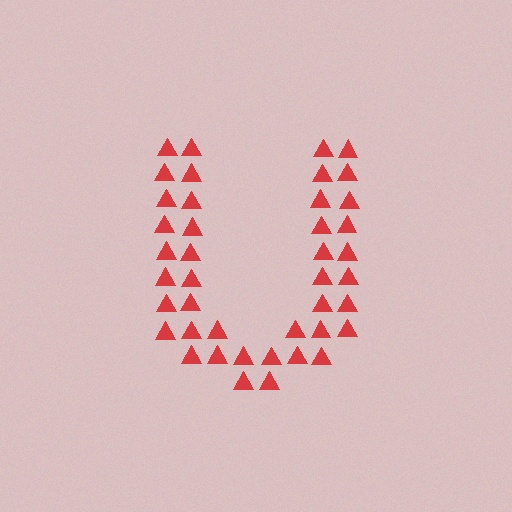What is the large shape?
The large shape is the letter U.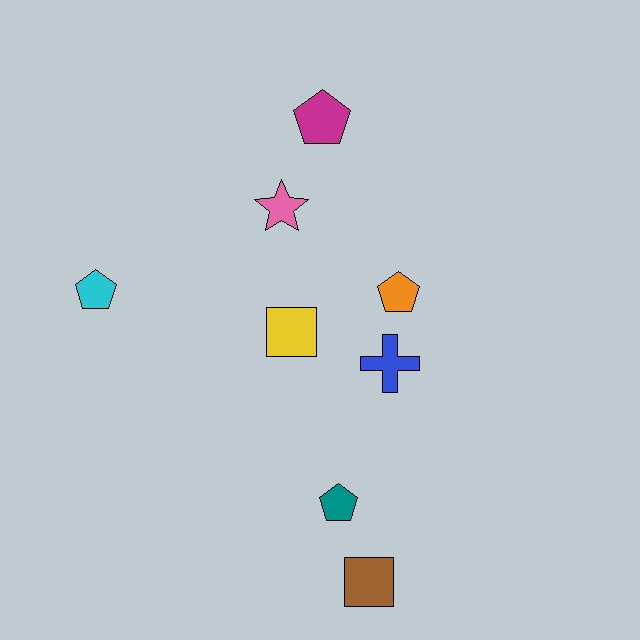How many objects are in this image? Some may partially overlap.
There are 8 objects.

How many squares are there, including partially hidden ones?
There are 2 squares.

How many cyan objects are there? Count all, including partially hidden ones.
There is 1 cyan object.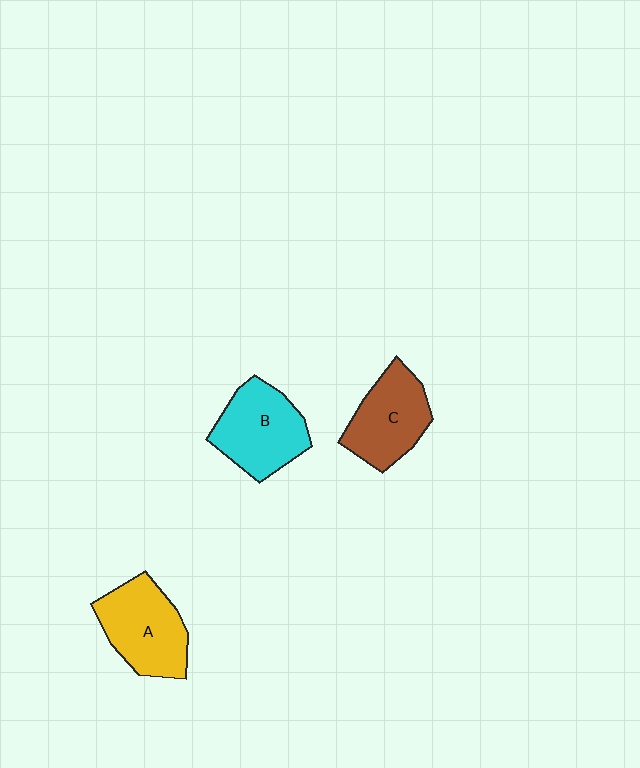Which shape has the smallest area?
Shape C (brown).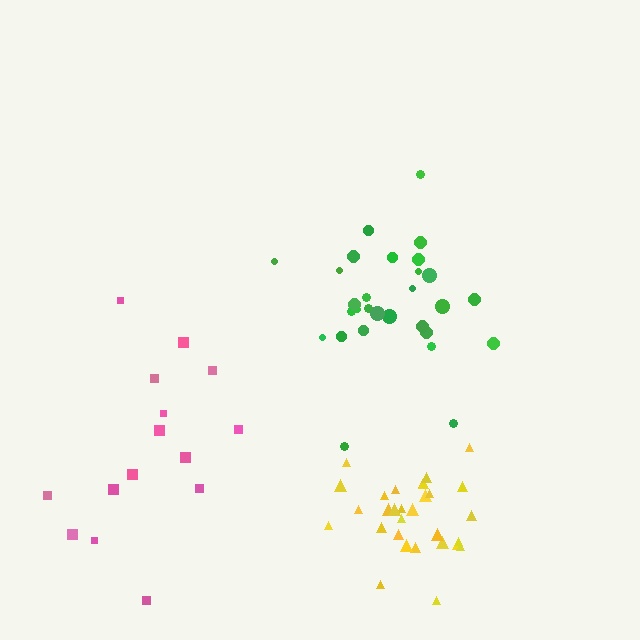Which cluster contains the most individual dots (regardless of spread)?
Yellow (30).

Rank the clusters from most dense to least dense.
yellow, green, pink.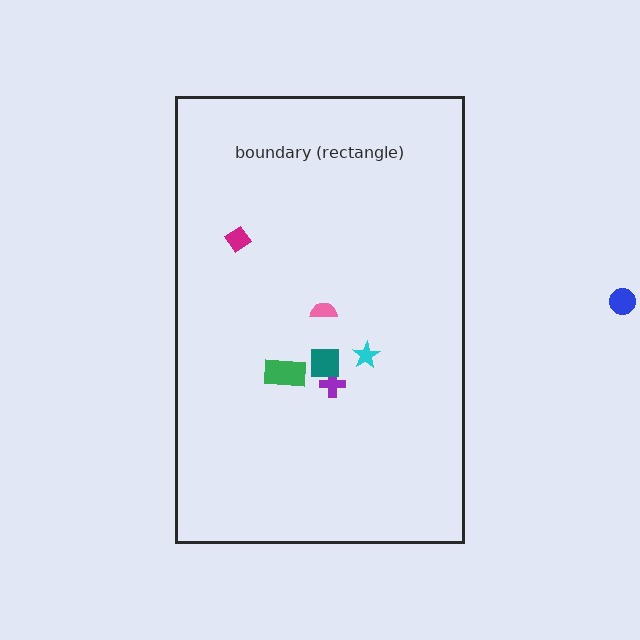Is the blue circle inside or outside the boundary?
Outside.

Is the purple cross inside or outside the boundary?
Inside.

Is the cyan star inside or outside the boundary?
Inside.